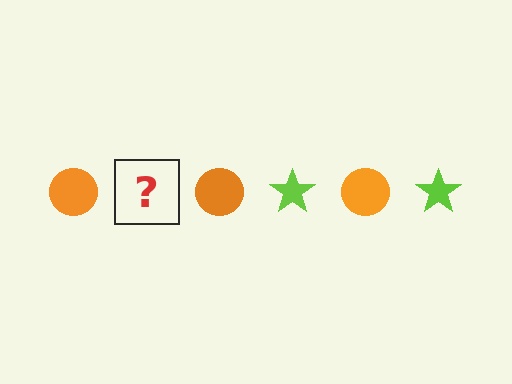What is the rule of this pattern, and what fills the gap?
The rule is that the pattern alternates between orange circle and lime star. The gap should be filled with a lime star.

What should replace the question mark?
The question mark should be replaced with a lime star.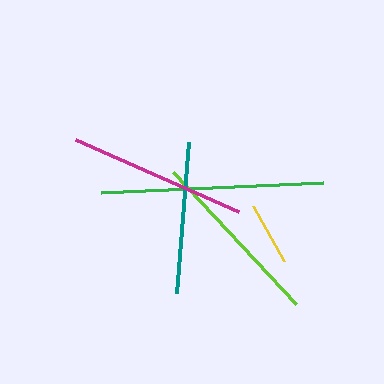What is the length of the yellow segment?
The yellow segment is approximately 63 pixels long.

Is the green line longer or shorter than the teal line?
The green line is longer than the teal line.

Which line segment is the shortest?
The yellow line is the shortest at approximately 63 pixels.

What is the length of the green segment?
The green segment is approximately 222 pixels long.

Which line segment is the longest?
The green line is the longest at approximately 222 pixels.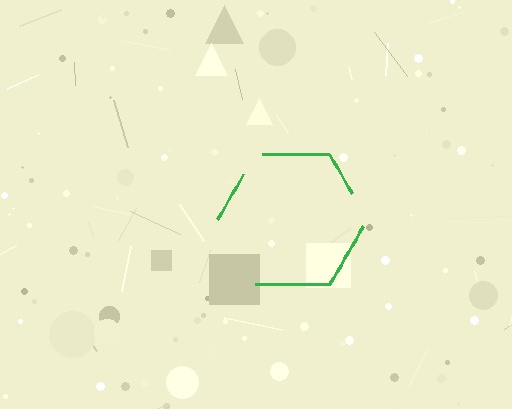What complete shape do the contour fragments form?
The contour fragments form a hexagon.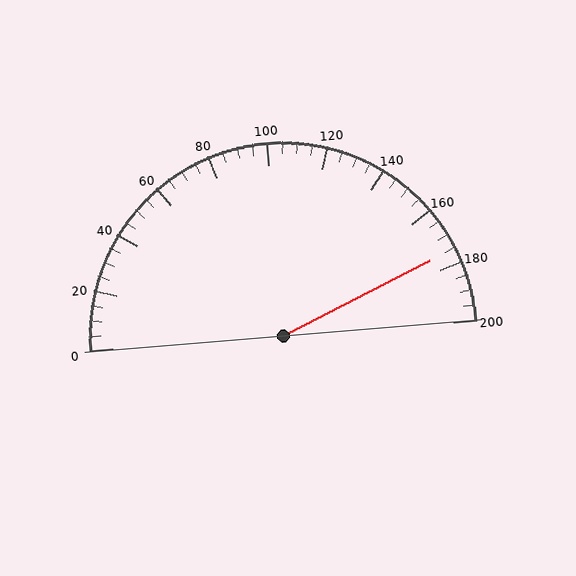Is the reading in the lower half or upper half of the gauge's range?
The reading is in the upper half of the range (0 to 200).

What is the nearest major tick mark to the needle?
The nearest major tick mark is 180.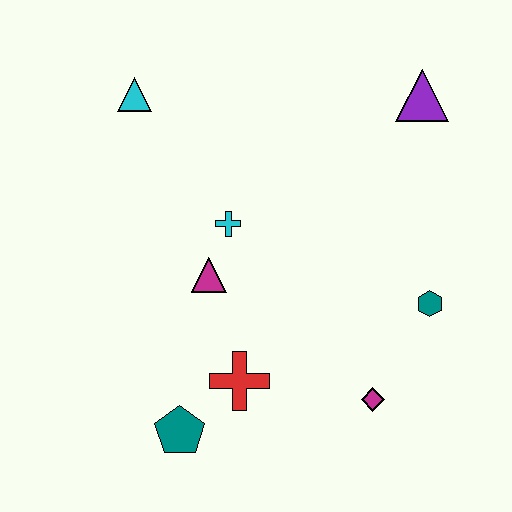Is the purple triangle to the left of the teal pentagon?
No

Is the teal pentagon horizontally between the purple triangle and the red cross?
No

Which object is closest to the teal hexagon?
The magenta diamond is closest to the teal hexagon.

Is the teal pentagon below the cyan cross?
Yes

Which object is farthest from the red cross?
The purple triangle is farthest from the red cross.